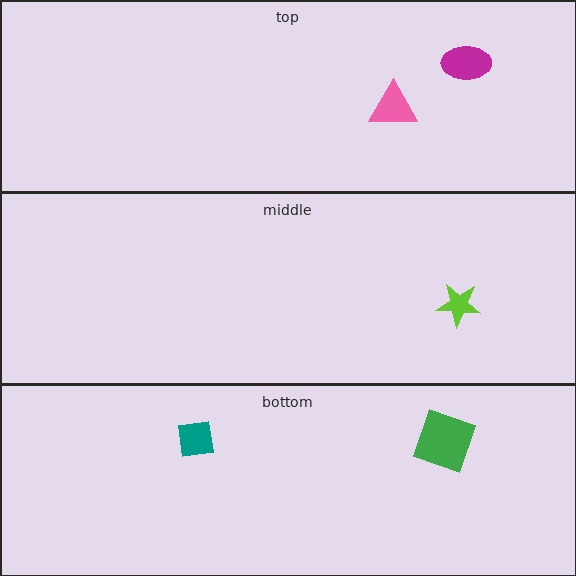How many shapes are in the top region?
2.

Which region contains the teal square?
The bottom region.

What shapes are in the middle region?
The lime star.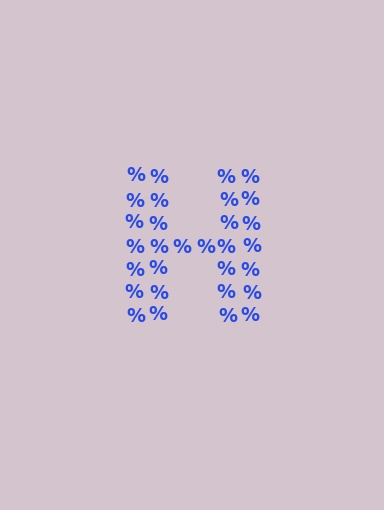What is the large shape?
The large shape is the letter H.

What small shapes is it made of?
It is made of small percent signs.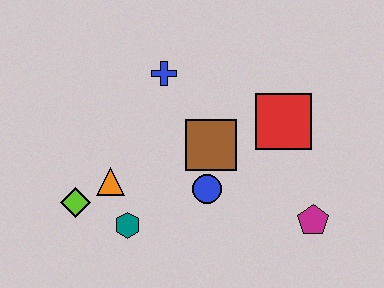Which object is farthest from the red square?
The lime diamond is farthest from the red square.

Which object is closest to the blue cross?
The brown square is closest to the blue cross.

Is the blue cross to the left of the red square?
Yes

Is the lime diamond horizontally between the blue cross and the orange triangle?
No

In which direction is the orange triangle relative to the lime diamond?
The orange triangle is to the right of the lime diamond.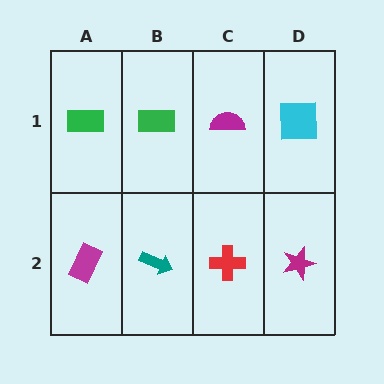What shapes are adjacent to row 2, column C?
A magenta semicircle (row 1, column C), a teal arrow (row 2, column B), a magenta star (row 2, column D).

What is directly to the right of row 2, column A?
A teal arrow.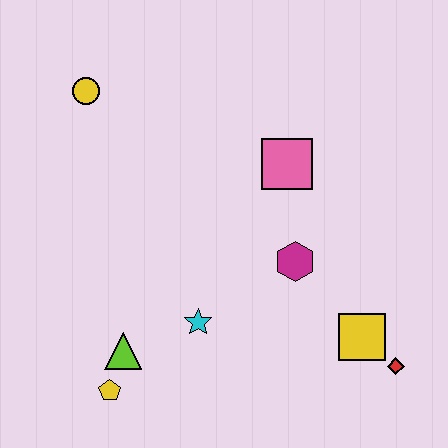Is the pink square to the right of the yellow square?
No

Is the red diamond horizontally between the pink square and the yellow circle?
No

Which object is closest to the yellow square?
The red diamond is closest to the yellow square.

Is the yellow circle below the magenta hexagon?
No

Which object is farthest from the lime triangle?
The red diamond is farthest from the lime triangle.